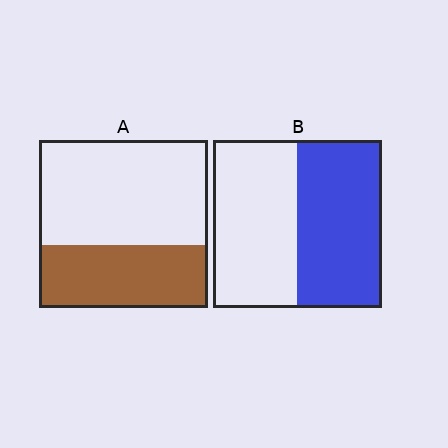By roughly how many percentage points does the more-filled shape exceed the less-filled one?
By roughly 15 percentage points (B over A).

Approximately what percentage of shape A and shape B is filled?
A is approximately 40% and B is approximately 50%.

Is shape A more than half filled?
No.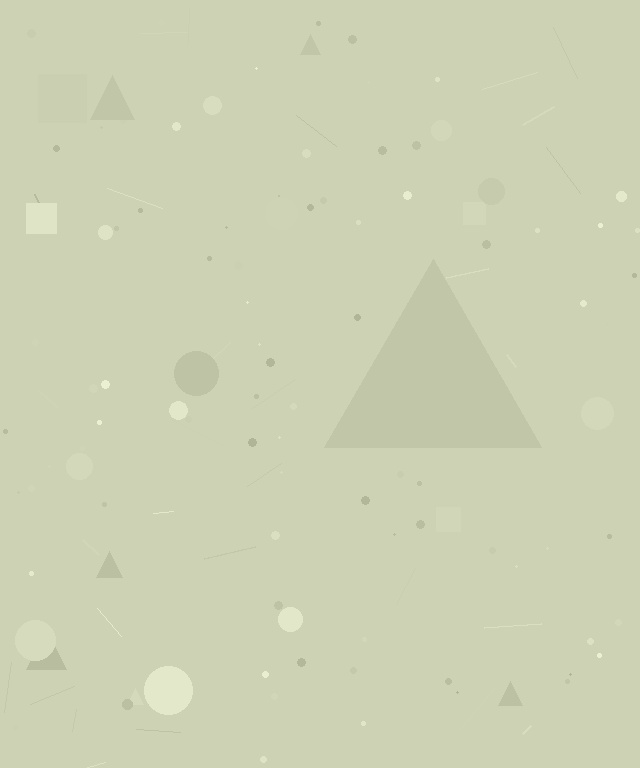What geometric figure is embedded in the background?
A triangle is embedded in the background.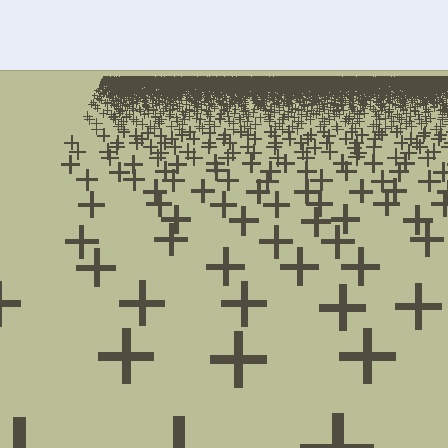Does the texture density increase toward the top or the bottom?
Density increases toward the top.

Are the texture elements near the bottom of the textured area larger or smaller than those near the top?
Larger. Near the bottom, elements are closer to the viewer and appear at a bigger on-screen size.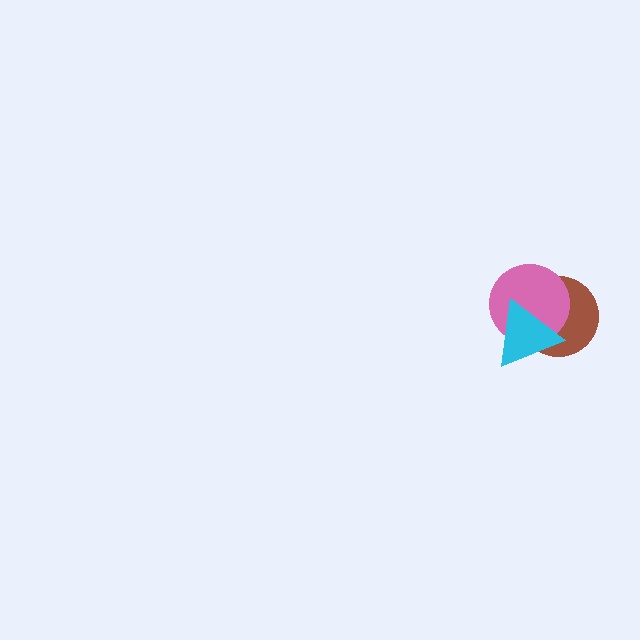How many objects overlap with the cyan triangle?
2 objects overlap with the cyan triangle.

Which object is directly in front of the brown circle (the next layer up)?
The pink circle is directly in front of the brown circle.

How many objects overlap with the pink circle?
2 objects overlap with the pink circle.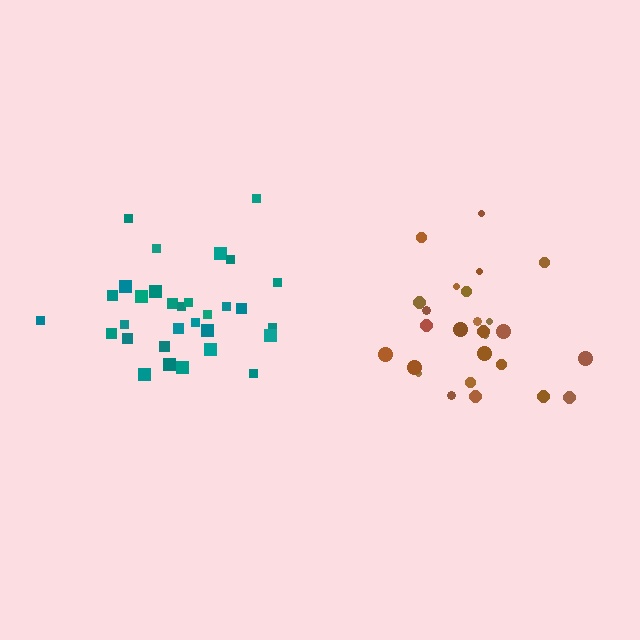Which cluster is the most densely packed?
Teal.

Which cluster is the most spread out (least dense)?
Brown.